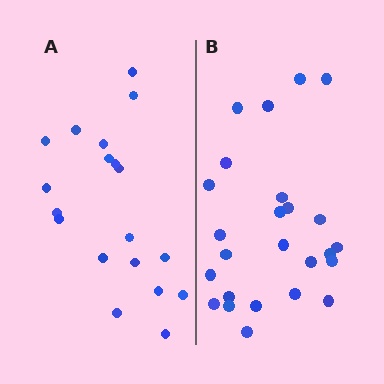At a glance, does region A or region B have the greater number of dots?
Region B (the right region) has more dots.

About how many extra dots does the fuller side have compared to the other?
Region B has about 6 more dots than region A.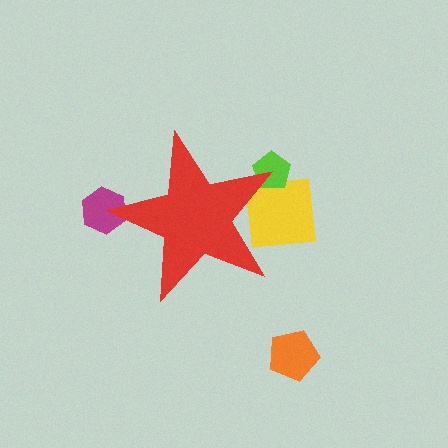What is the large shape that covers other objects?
A red star.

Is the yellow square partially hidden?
Yes, the yellow square is partially hidden behind the red star.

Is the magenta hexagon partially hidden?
Yes, the magenta hexagon is partially hidden behind the red star.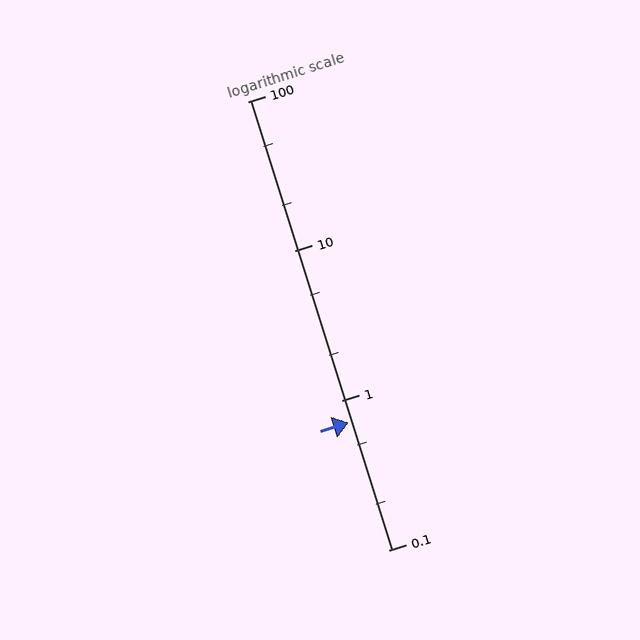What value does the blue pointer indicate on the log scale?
The pointer indicates approximately 0.71.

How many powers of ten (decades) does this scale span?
The scale spans 3 decades, from 0.1 to 100.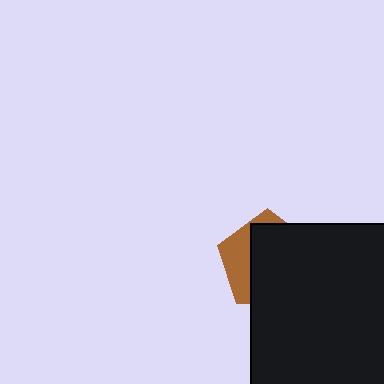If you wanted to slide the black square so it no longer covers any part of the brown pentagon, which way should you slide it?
Slide it toward the lower-right — that is the most direct way to separate the two shapes.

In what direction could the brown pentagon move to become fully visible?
The brown pentagon could move toward the upper-left. That would shift it out from behind the black square entirely.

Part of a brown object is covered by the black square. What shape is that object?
It is a pentagon.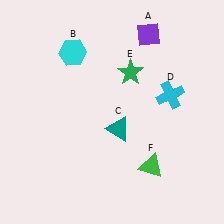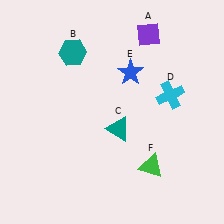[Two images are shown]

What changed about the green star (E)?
In Image 1, E is green. In Image 2, it changed to blue.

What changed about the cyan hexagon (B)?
In Image 1, B is cyan. In Image 2, it changed to teal.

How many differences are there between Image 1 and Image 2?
There are 2 differences between the two images.